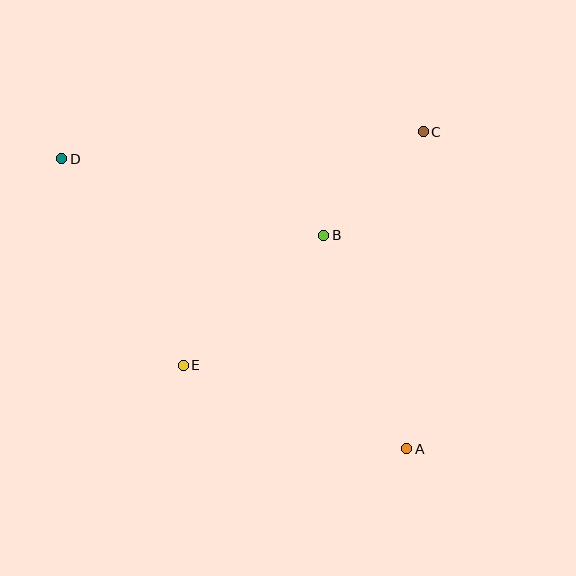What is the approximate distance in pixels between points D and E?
The distance between D and E is approximately 239 pixels.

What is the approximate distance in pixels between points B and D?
The distance between B and D is approximately 273 pixels.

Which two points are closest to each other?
Points B and C are closest to each other.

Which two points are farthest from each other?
Points A and D are farthest from each other.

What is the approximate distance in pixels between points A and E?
The distance between A and E is approximately 238 pixels.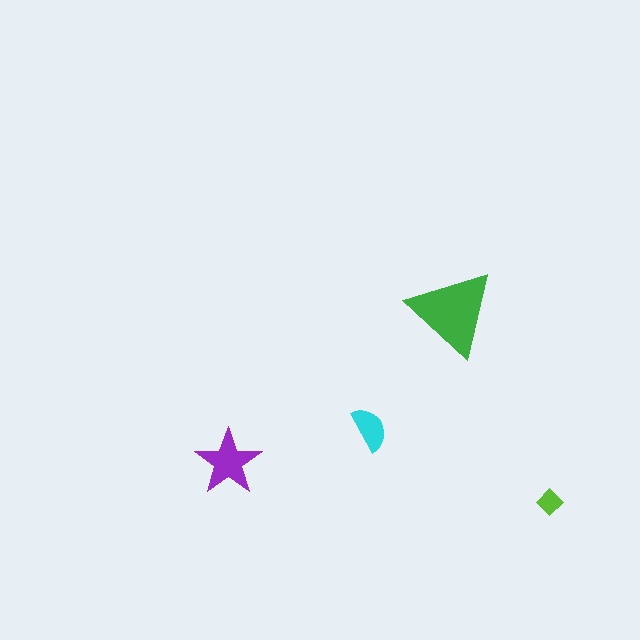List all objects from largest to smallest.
The green triangle, the purple star, the cyan semicircle, the lime diamond.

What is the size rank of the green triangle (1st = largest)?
1st.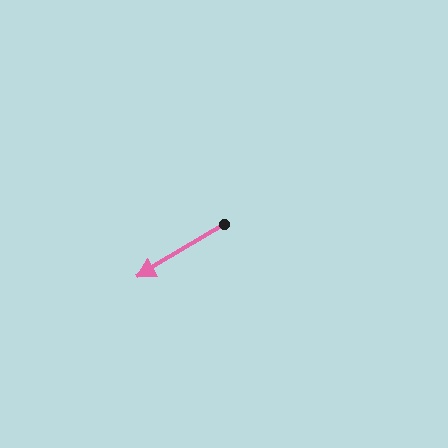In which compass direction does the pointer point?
Southwest.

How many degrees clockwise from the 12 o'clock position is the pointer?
Approximately 239 degrees.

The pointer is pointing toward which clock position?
Roughly 8 o'clock.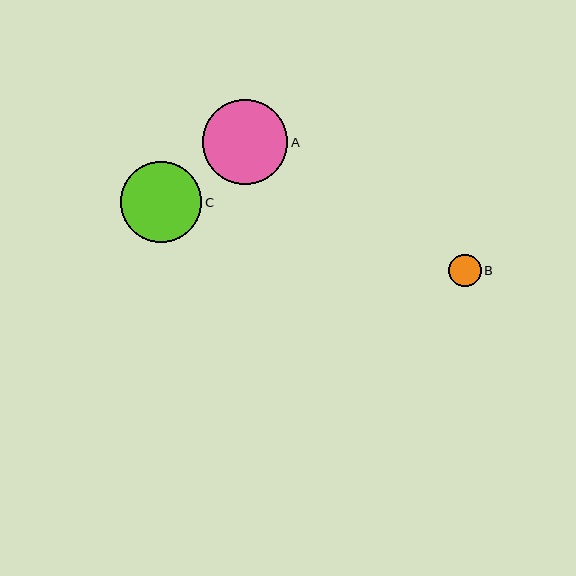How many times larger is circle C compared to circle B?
Circle C is approximately 2.5 times the size of circle B.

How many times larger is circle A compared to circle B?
Circle A is approximately 2.6 times the size of circle B.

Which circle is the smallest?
Circle B is the smallest with a size of approximately 32 pixels.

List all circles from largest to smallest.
From largest to smallest: A, C, B.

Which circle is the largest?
Circle A is the largest with a size of approximately 85 pixels.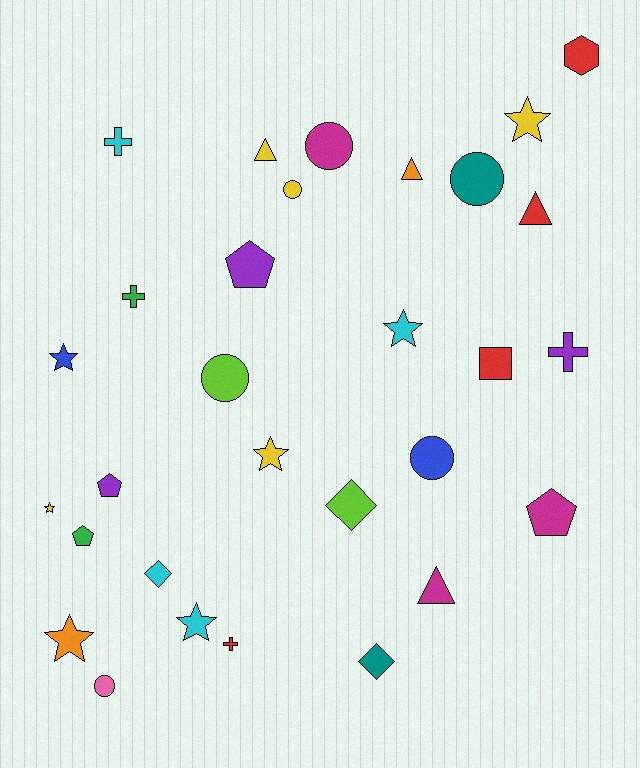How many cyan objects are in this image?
There are 4 cyan objects.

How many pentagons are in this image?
There are 4 pentagons.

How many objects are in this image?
There are 30 objects.